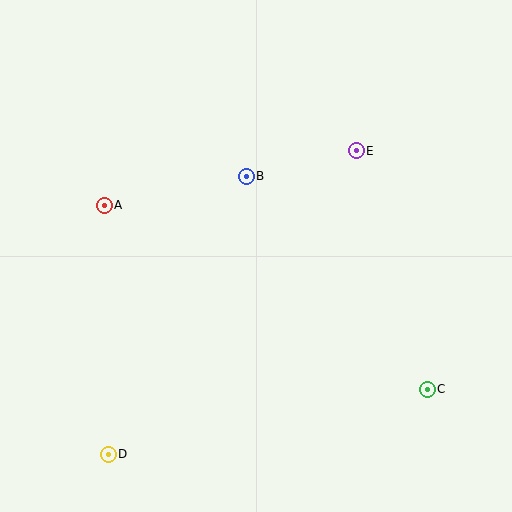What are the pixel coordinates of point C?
Point C is at (427, 389).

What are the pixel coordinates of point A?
Point A is at (104, 205).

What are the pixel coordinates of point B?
Point B is at (246, 176).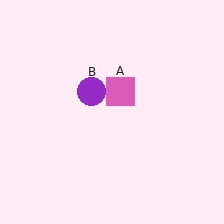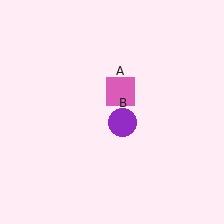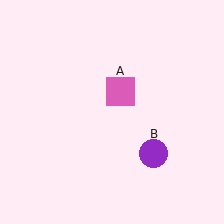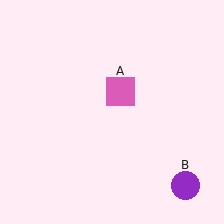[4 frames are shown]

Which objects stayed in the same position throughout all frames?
Pink square (object A) remained stationary.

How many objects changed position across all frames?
1 object changed position: purple circle (object B).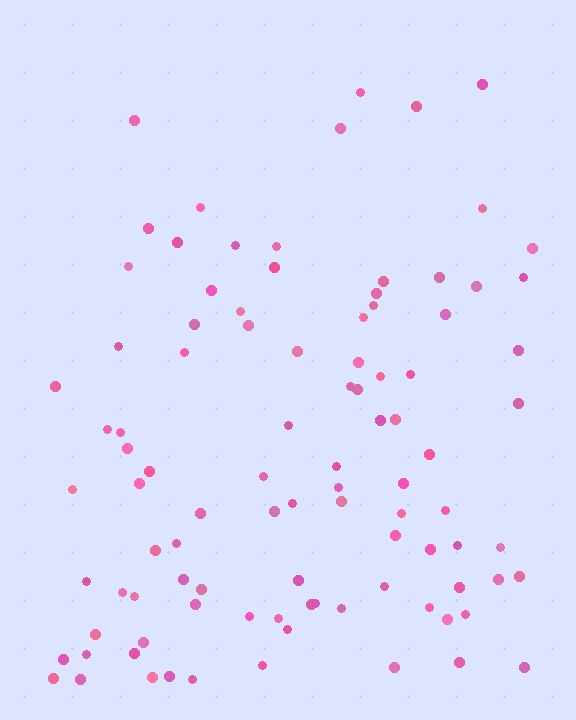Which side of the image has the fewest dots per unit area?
The top.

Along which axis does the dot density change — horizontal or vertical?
Vertical.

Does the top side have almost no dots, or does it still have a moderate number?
Still a moderate number, just noticeably fewer than the bottom.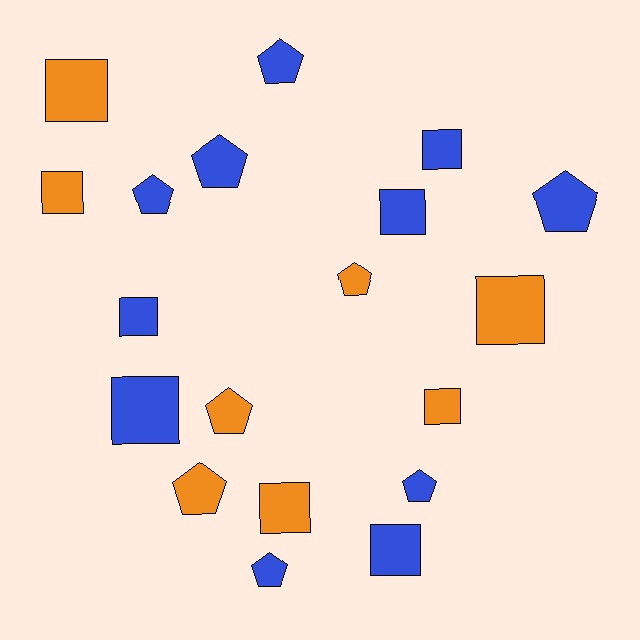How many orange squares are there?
There are 5 orange squares.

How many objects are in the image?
There are 19 objects.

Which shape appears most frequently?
Square, with 10 objects.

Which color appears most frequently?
Blue, with 11 objects.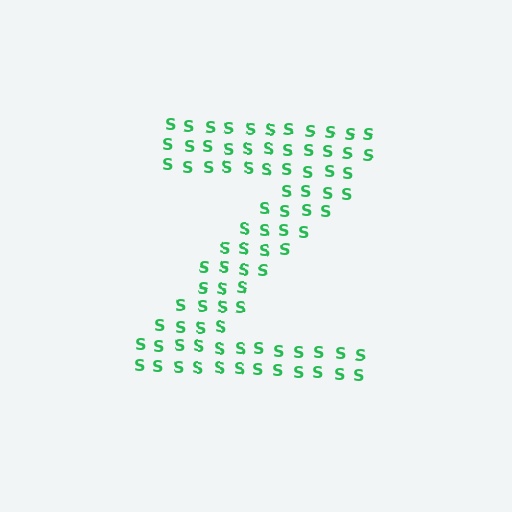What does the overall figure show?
The overall figure shows the letter Z.